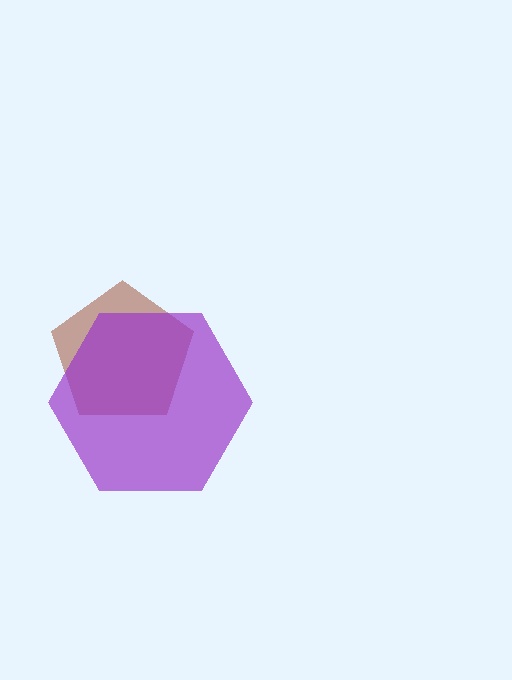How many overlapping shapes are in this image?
There are 2 overlapping shapes in the image.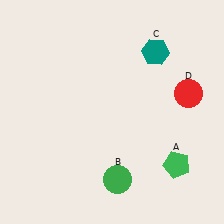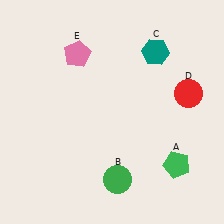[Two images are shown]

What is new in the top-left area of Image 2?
A pink pentagon (E) was added in the top-left area of Image 2.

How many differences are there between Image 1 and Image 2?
There is 1 difference between the two images.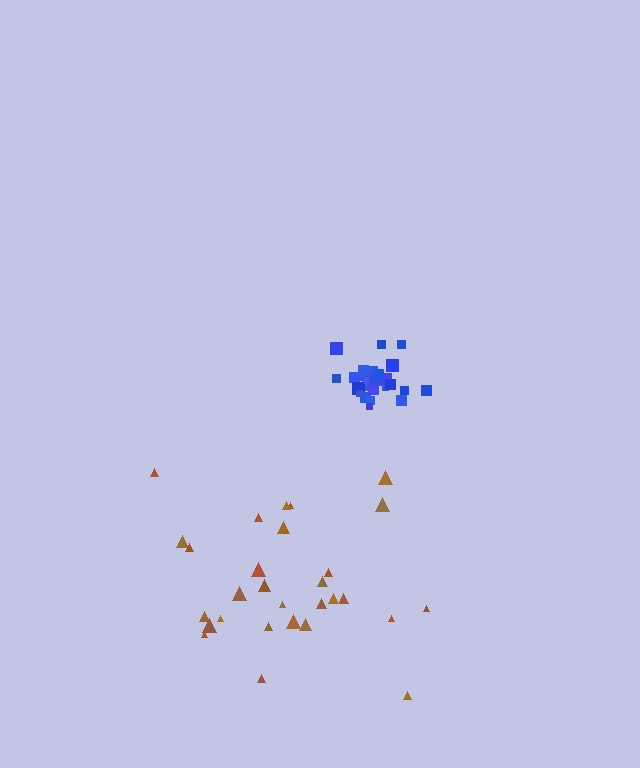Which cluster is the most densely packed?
Blue.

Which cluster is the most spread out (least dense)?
Brown.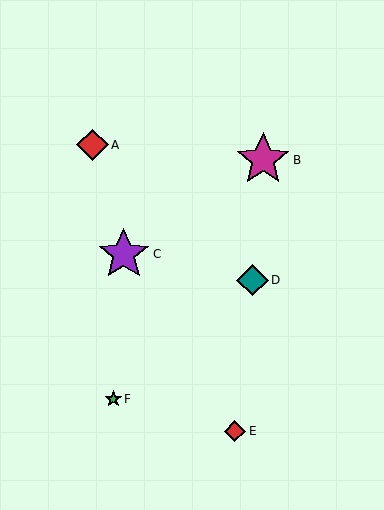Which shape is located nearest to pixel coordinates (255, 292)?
The teal diamond (labeled D) at (252, 280) is nearest to that location.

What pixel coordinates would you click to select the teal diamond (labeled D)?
Click at (252, 280) to select the teal diamond D.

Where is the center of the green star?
The center of the green star is at (113, 399).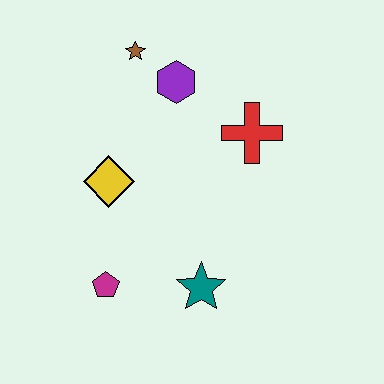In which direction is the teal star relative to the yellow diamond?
The teal star is below the yellow diamond.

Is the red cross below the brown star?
Yes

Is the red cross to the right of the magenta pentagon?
Yes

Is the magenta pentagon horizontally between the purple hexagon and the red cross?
No